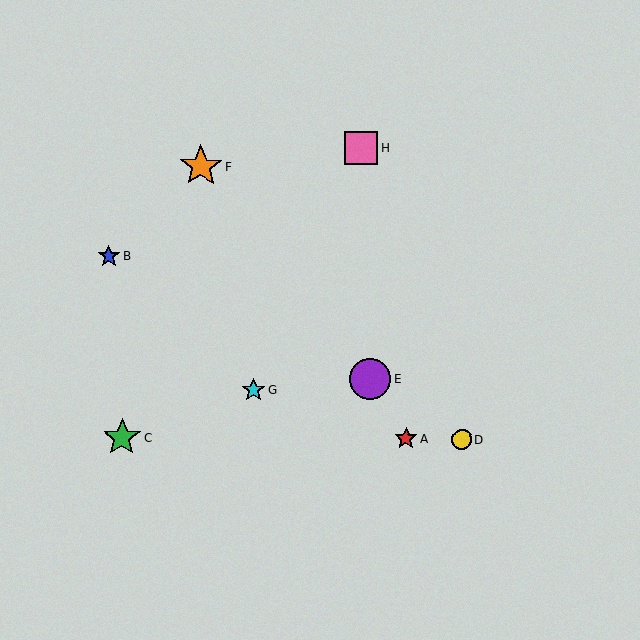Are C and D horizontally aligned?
Yes, both are at y≈438.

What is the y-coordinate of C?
Object C is at y≈438.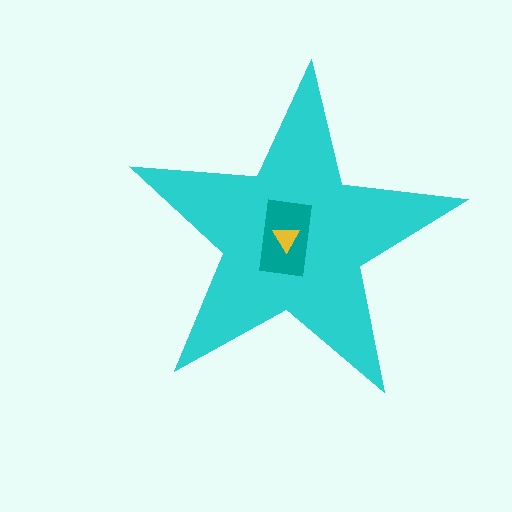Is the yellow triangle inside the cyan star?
Yes.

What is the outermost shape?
The cyan star.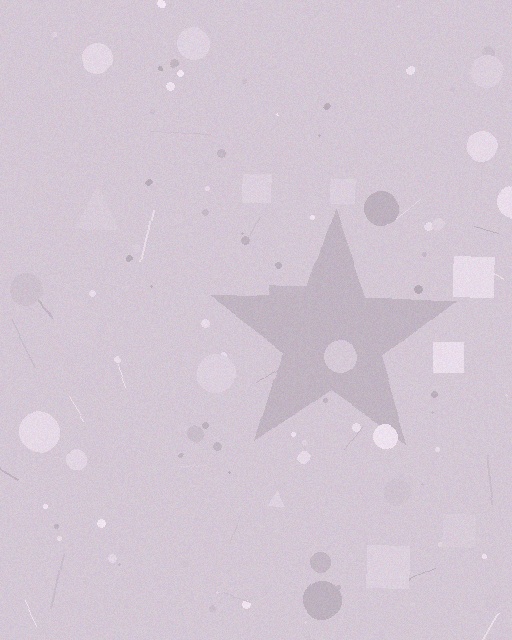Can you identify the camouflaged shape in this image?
The camouflaged shape is a star.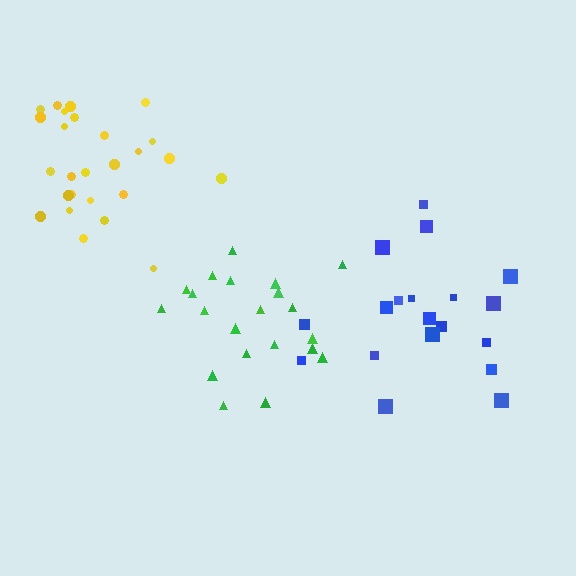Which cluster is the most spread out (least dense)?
Blue.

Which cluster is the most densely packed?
Green.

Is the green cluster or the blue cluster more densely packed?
Green.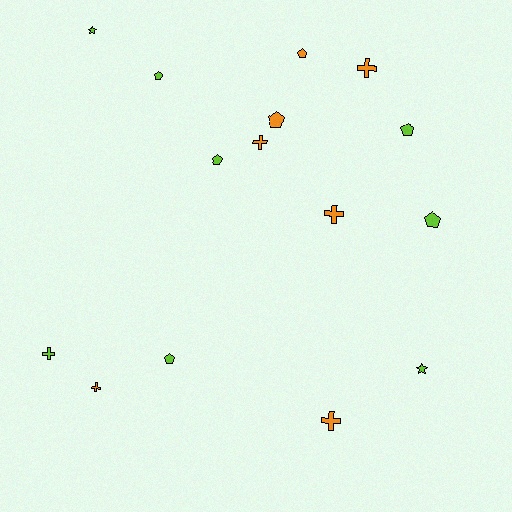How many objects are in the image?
There are 15 objects.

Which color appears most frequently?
Lime, with 8 objects.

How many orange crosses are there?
There are 5 orange crosses.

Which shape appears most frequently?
Pentagon, with 7 objects.